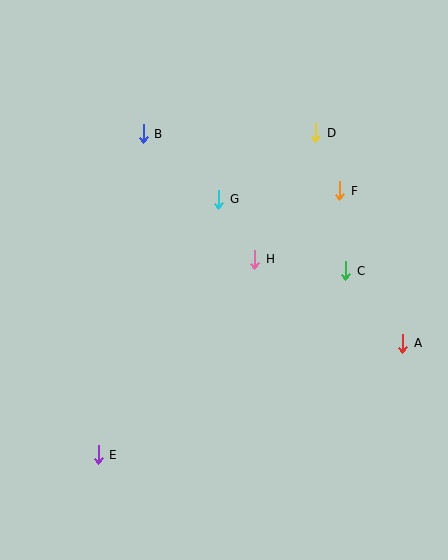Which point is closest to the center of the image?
Point H at (255, 259) is closest to the center.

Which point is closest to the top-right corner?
Point D is closest to the top-right corner.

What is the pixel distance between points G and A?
The distance between G and A is 234 pixels.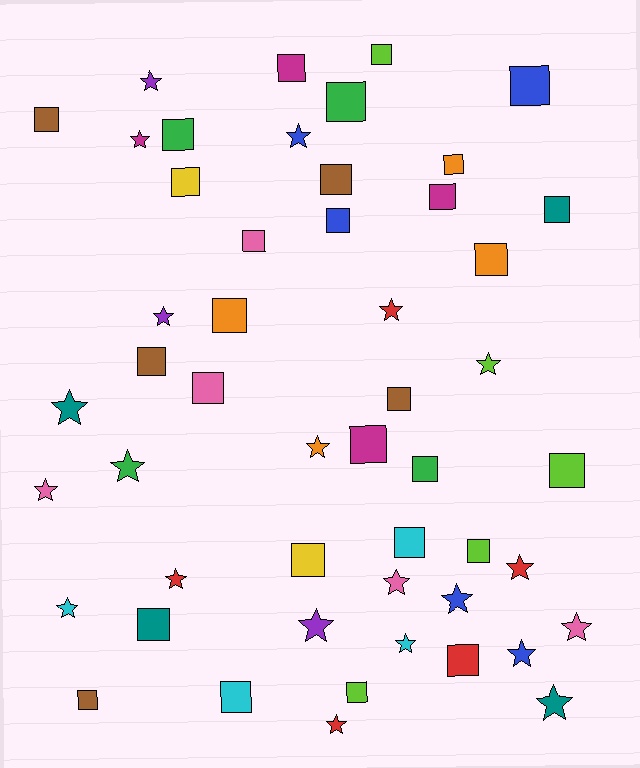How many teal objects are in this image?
There are 4 teal objects.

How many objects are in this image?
There are 50 objects.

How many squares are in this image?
There are 29 squares.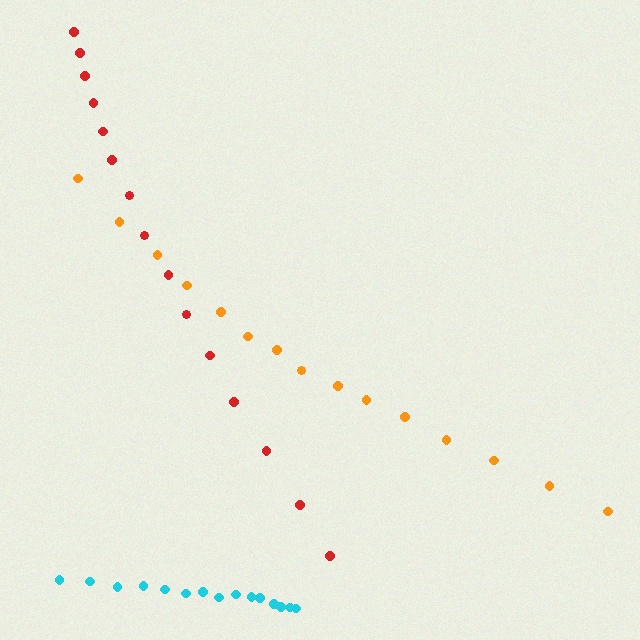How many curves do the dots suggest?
There are 3 distinct paths.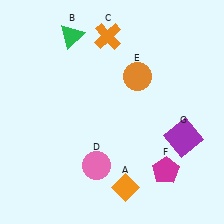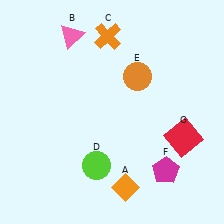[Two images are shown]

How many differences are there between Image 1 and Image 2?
There are 3 differences between the two images.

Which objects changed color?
B changed from green to pink. D changed from pink to lime. G changed from purple to red.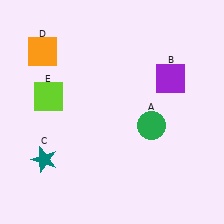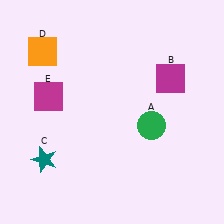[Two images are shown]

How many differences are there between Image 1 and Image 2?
There are 2 differences between the two images.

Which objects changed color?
B changed from purple to magenta. E changed from lime to magenta.